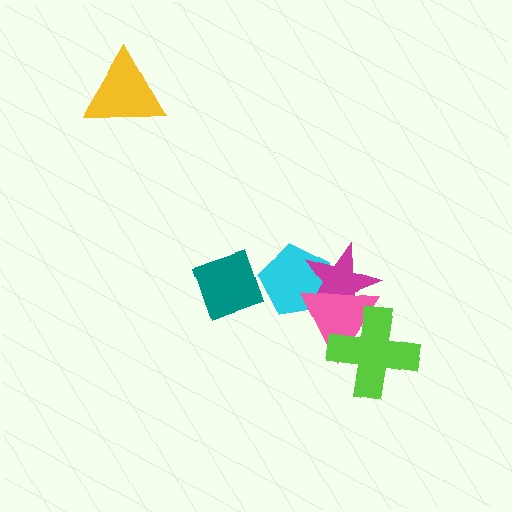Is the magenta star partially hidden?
Yes, it is partially covered by another shape.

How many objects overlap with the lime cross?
2 objects overlap with the lime cross.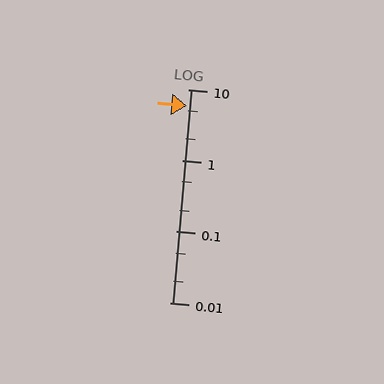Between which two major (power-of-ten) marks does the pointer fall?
The pointer is between 1 and 10.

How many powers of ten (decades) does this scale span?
The scale spans 3 decades, from 0.01 to 10.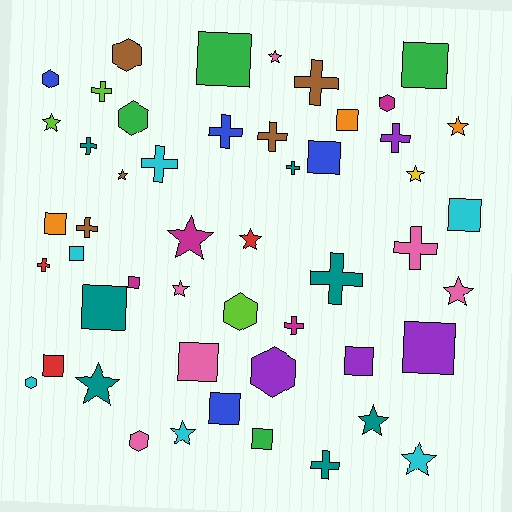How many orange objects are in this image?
There are 3 orange objects.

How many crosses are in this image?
There are 14 crosses.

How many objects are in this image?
There are 50 objects.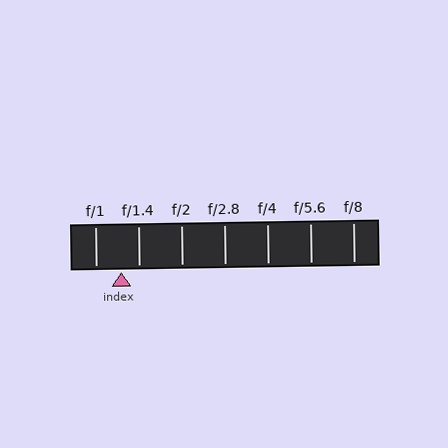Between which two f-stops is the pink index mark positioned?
The index mark is between f/1 and f/1.4.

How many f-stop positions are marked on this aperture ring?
There are 7 f-stop positions marked.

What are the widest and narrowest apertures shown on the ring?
The widest aperture shown is f/1 and the narrowest is f/8.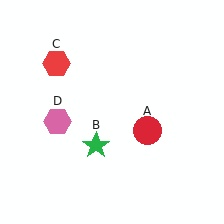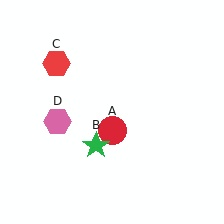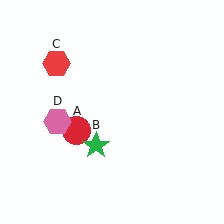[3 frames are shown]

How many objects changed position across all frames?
1 object changed position: red circle (object A).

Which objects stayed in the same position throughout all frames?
Green star (object B) and red hexagon (object C) and pink hexagon (object D) remained stationary.